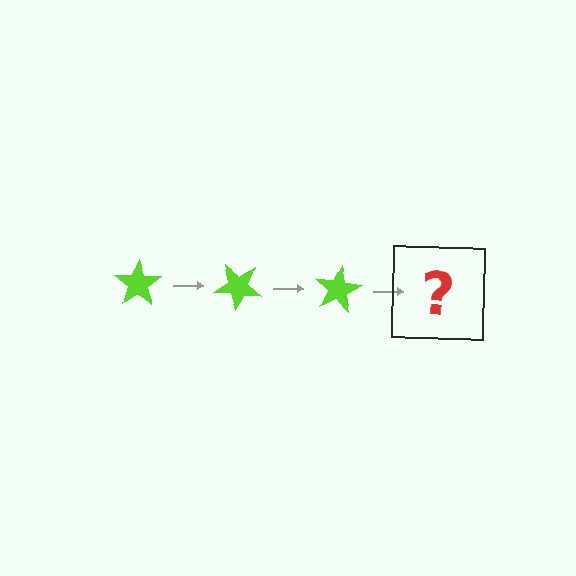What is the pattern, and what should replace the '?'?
The pattern is that the star rotates 40 degrees each step. The '?' should be a lime star rotated 120 degrees.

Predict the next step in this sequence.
The next step is a lime star rotated 120 degrees.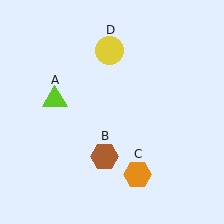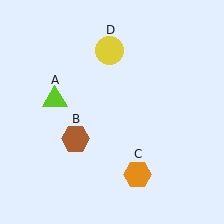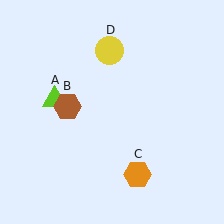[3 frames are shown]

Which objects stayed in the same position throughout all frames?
Lime triangle (object A) and orange hexagon (object C) and yellow circle (object D) remained stationary.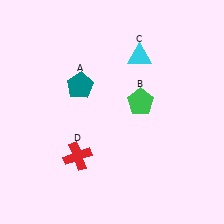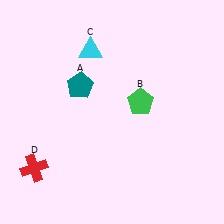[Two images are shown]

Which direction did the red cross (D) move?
The red cross (D) moved left.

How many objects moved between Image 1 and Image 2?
2 objects moved between the two images.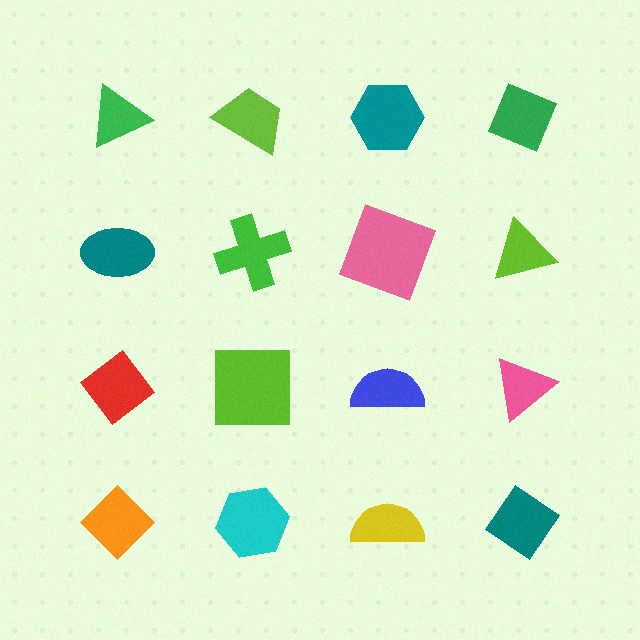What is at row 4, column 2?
A cyan hexagon.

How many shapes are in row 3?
4 shapes.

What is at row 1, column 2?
A lime trapezoid.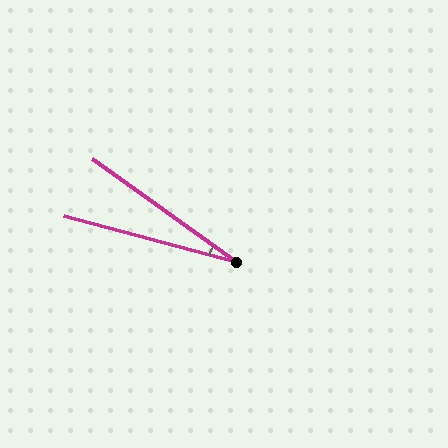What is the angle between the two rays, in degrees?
Approximately 21 degrees.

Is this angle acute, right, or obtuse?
It is acute.